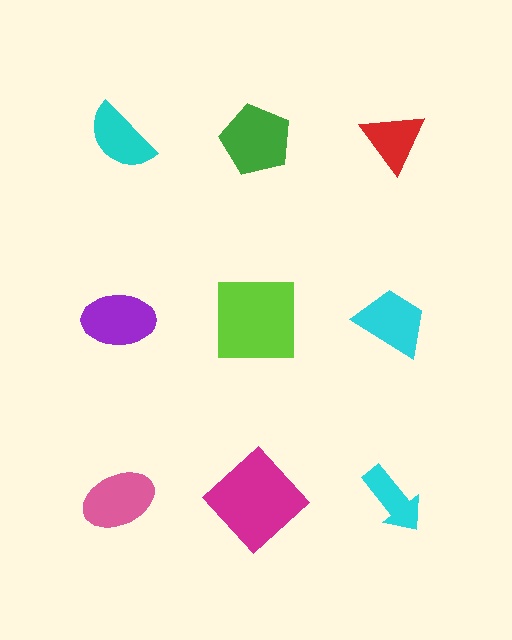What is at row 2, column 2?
A lime square.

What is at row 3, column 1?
A pink ellipse.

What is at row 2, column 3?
A cyan trapezoid.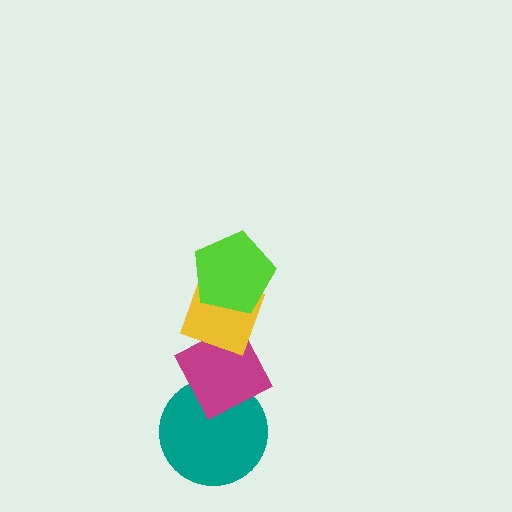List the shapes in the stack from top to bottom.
From top to bottom: the lime pentagon, the yellow diamond, the magenta diamond, the teal circle.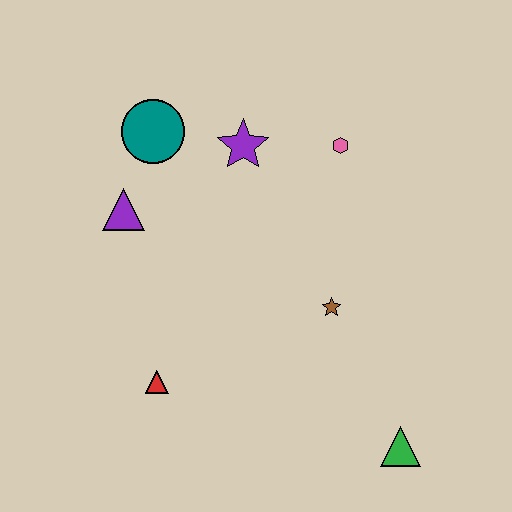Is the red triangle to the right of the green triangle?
No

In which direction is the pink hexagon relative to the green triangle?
The pink hexagon is above the green triangle.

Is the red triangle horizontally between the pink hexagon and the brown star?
No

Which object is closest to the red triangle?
The purple triangle is closest to the red triangle.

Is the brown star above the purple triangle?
No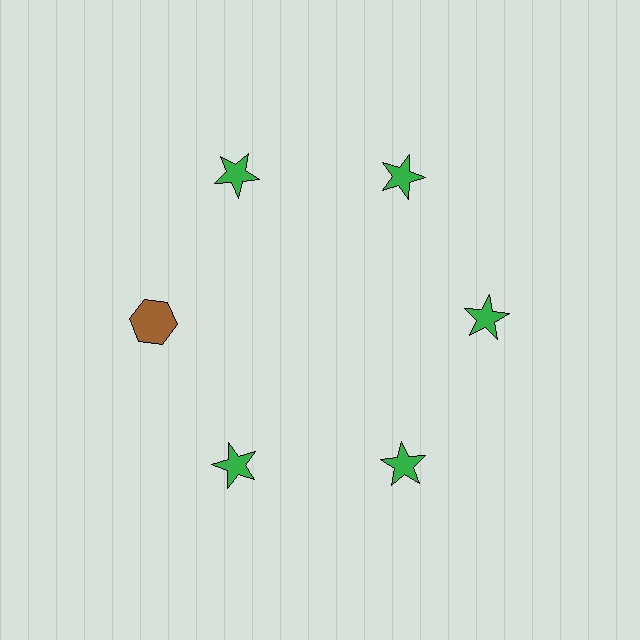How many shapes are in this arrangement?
There are 6 shapes arranged in a ring pattern.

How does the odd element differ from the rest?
It differs in both color (brown instead of green) and shape (hexagon instead of star).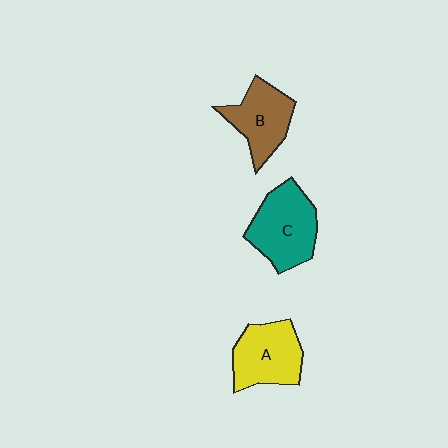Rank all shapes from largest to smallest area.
From largest to smallest: C (teal), A (yellow), B (brown).